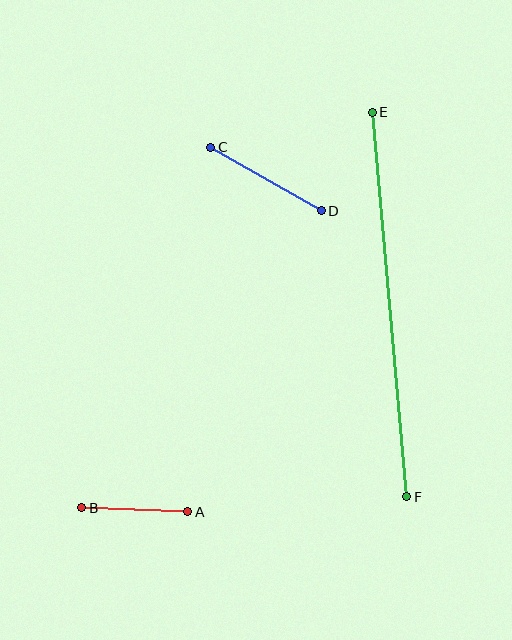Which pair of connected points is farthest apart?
Points E and F are farthest apart.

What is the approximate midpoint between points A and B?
The midpoint is at approximately (135, 510) pixels.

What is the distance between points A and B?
The distance is approximately 106 pixels.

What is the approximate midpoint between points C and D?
The midpoint is at approximately (266, 179) pixels.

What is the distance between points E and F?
The distance is approximately 386 pixels.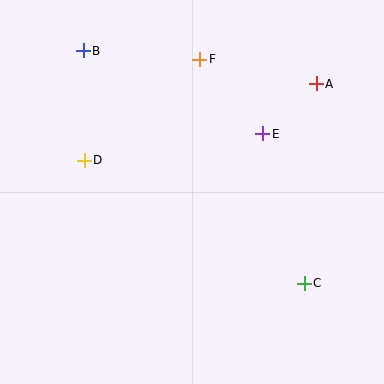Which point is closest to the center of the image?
Point E at (263, 134) is closest to the center.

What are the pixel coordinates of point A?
Point A is at (316, 84).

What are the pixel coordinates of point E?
Point E is at (263, 134).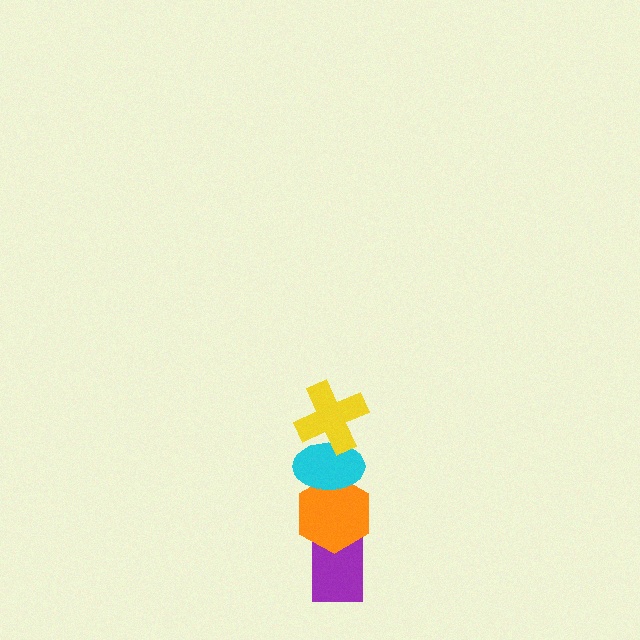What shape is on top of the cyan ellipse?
The yellow cross is on top of the cyan ellipse.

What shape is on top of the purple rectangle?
The orange hexagon is on top of the purple rectangle.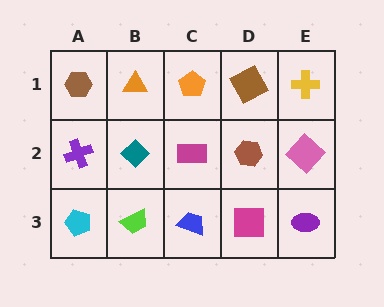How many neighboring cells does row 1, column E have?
2.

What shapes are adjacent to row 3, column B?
A teal diamond (row 2, column B), a cyan pentagon (row 3, column A), a blue trapezoid (row 3, column C).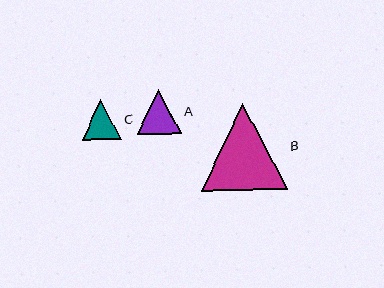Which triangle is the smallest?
Triangle C is the smallest with a size of approximately 40 pixels.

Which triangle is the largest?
Triangle B is the largest with a size of approximately 87 pixels.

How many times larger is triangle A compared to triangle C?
Triangle A is approximately 1.1 times the size of triangle C.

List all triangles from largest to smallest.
From largest to smallest: B, A, C.